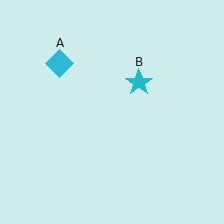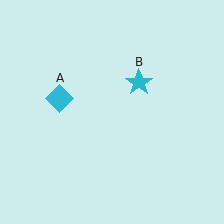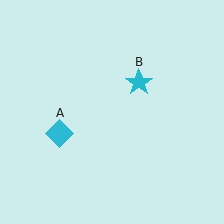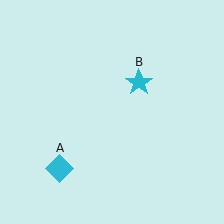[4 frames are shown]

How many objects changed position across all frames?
1 object changed position: cyan diamond (object A).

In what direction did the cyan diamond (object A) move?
The cyan diamond (object A) moved down.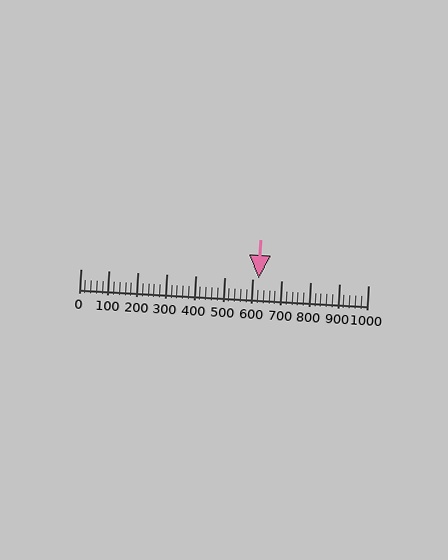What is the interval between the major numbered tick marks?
The major tick marks are spaced 100 units apart.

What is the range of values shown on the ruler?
The ruler shows values from 0 to 1000.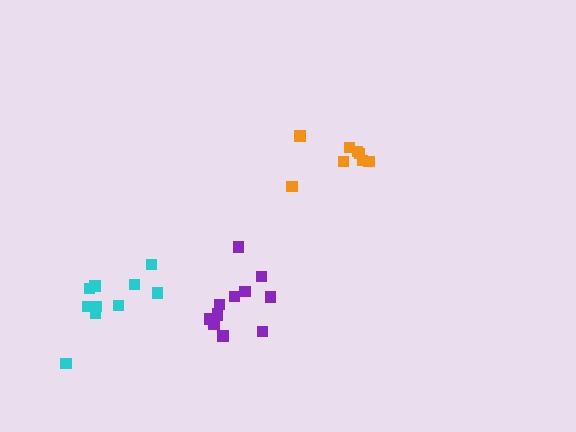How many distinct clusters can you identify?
There are 3 distinct clusters.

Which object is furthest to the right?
The orange cluster is rightmost.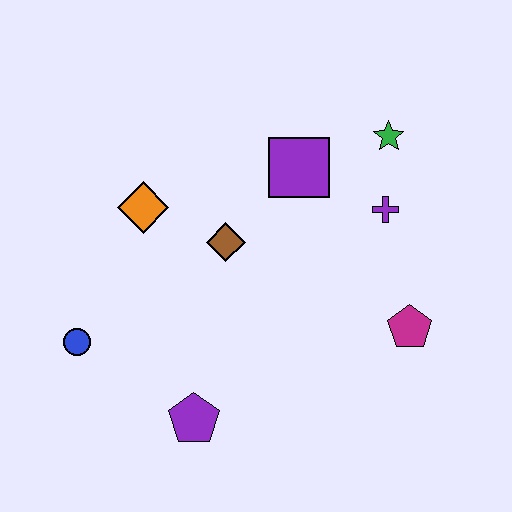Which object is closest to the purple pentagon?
The blue circle is closest to the purple pentagon.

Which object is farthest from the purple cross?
The blue circle is farthest from the purple cross.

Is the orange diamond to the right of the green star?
No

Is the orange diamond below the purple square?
Yes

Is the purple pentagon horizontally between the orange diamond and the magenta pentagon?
Yes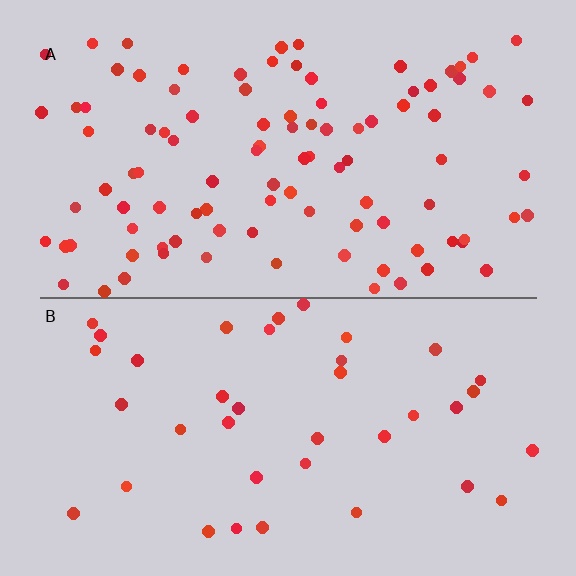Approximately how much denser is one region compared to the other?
Approximately 2.6× — region A over region B.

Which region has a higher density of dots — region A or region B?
A (the top).